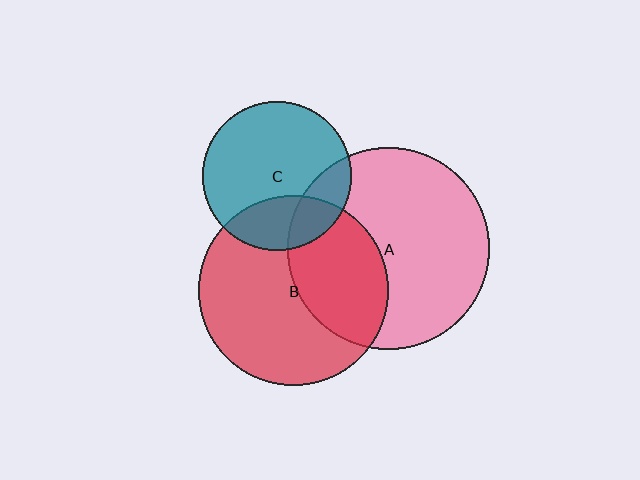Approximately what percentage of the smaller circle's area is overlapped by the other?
Approximately 40%.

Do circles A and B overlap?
Yes.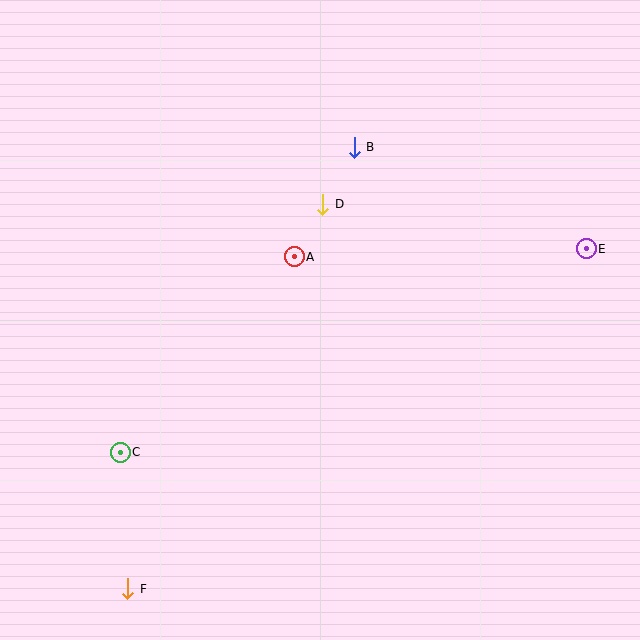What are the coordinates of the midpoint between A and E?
The midpoint between A and E is at (440, 253).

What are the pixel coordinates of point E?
Point E is at (586, 249).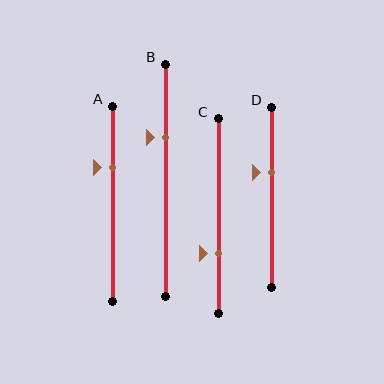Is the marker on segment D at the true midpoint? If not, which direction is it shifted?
No, the marker on segment D is shifted upward by about 14% of the segment length.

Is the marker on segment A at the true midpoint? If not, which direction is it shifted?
No, the marker on segment A is shifted upward by about 19% of the segment length.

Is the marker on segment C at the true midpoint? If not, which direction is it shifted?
No, the marker on segment C is shifted downward by about 19% of the segment length.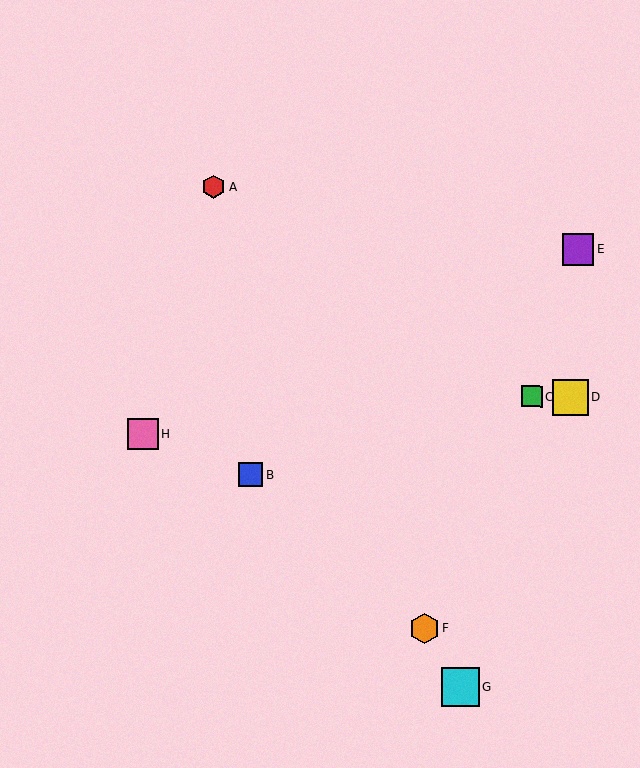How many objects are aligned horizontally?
2 objects (C, D) are aligned horizontally.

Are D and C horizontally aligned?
Yes, both are at y≈397.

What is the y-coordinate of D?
Object D is at y≈397.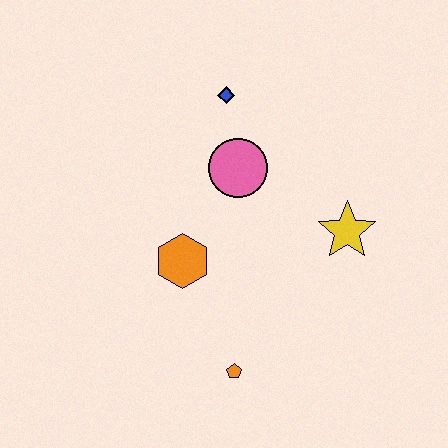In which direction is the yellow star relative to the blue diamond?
The yellow star is below the blue diamond.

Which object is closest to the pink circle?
The blue diamond is closest to the pink circle.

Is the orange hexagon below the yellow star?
Yes